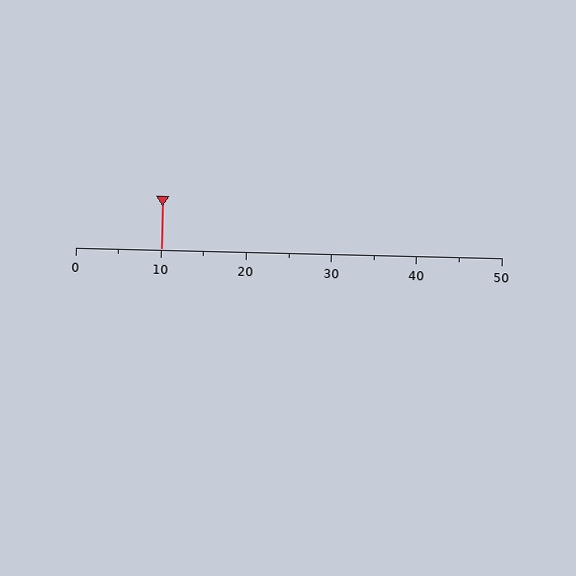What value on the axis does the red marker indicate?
The marker indicates approximately 10.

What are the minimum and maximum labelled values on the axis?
The axis runs from 0 to 50.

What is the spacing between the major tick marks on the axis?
The major ticks are spaced 10 apart.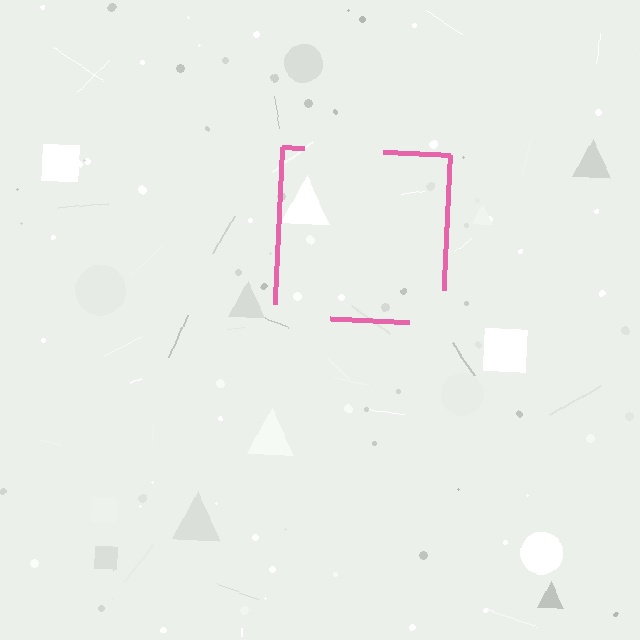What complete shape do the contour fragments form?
The contour fragments form a square.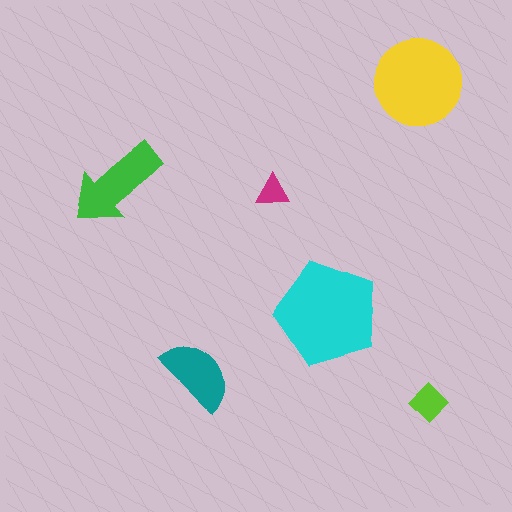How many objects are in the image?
There are 6 objects in the image.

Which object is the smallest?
The magenta triangle.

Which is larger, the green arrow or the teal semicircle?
The green arrow.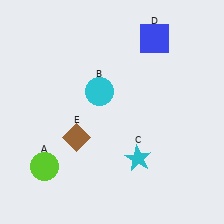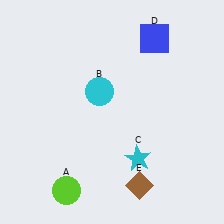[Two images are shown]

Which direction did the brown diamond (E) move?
The brown diamond (E) moved right.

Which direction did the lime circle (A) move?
The lime circle (A) moved down.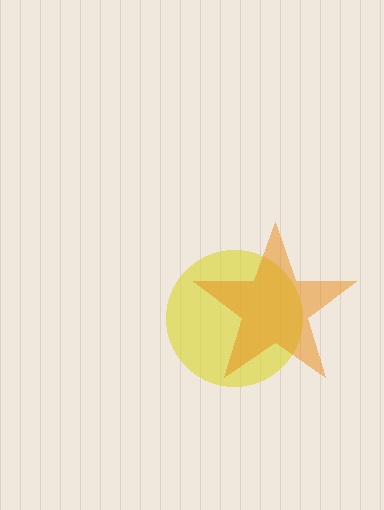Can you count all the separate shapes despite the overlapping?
Yes, there are 2 separate shapes.